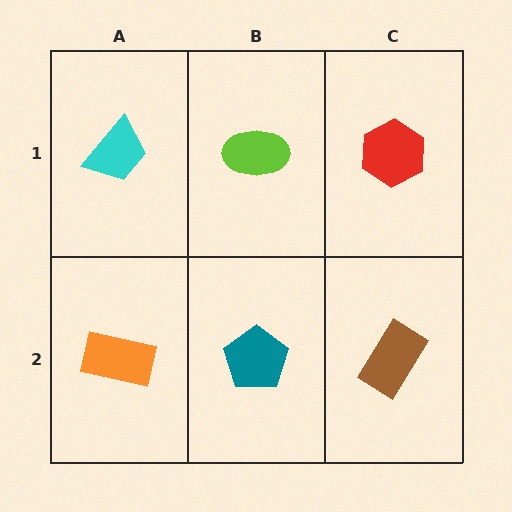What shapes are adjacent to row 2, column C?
A red hexagon (row 1, column C), a teal pentagon (row 2, column B).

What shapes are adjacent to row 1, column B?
A teal pentagon (row 2, column B), a cyan trapezoid (row 1, column A), a red hexagon (row 1, column C).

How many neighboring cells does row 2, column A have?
2.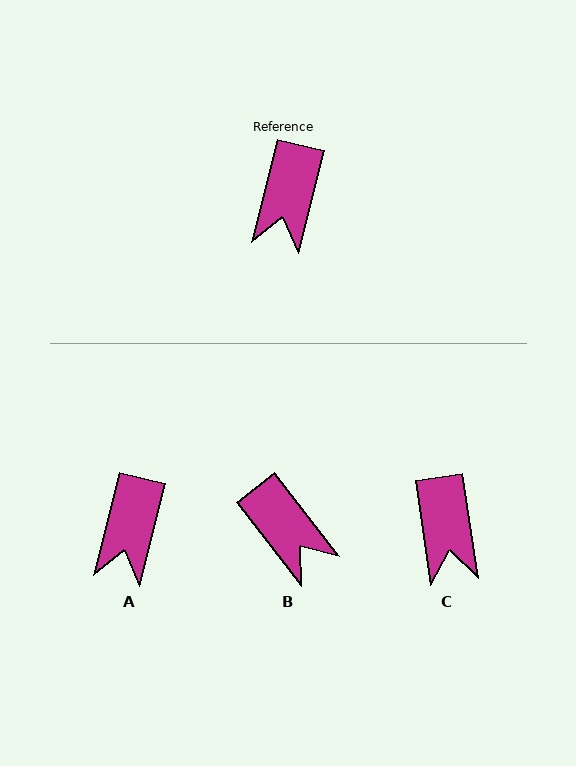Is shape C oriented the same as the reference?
No, it is off by about 22 degrees.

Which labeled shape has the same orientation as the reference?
A.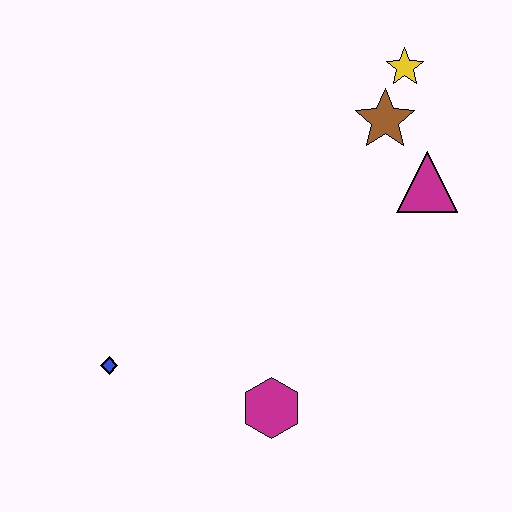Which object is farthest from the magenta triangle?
The blue diamond is farthest from the magenta triangle.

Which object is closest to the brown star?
The yellow star is closest to the brown star.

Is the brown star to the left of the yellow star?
Yes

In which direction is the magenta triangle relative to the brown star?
The magenta triangle is below the brown star.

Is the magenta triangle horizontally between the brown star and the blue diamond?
No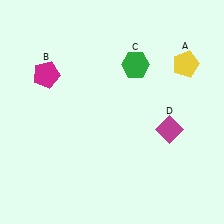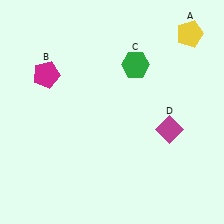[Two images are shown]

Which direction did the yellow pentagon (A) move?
The yellow pentagon (A) moved up.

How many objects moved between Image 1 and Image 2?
1 object moved between the two images.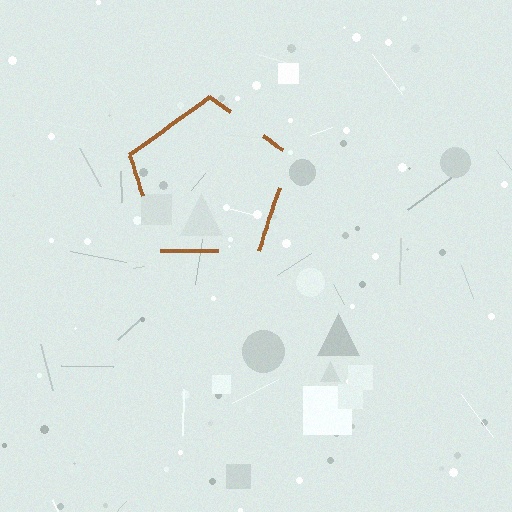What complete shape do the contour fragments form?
The contour fragments form a pentagon.